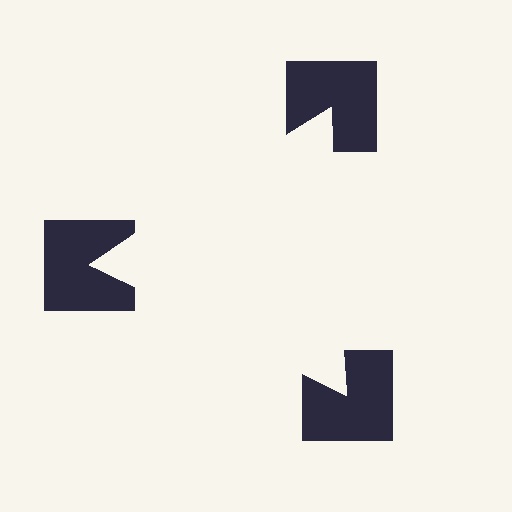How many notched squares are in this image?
There are 3 — one at each vertex of the illusory triangle.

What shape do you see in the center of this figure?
An illusory triangle — its edges are inferred from the aligned wedge cuts in the notched squares, not physically drawn.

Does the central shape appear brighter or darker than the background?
It typically appears slightly brighter than the background, even though no actual brightness change is drawn.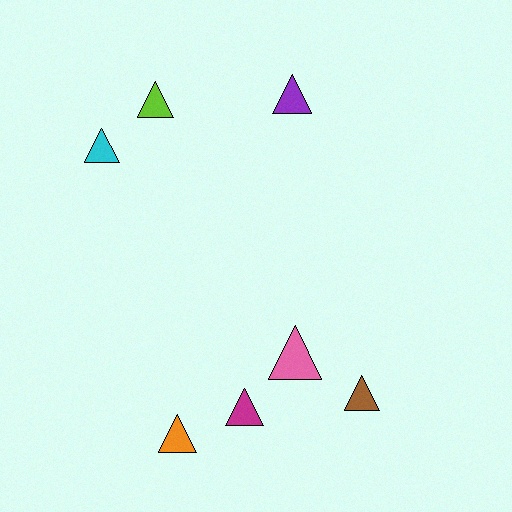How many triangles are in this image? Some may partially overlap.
There are 7 triangles.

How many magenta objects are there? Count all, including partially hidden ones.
There is 1 magenta object.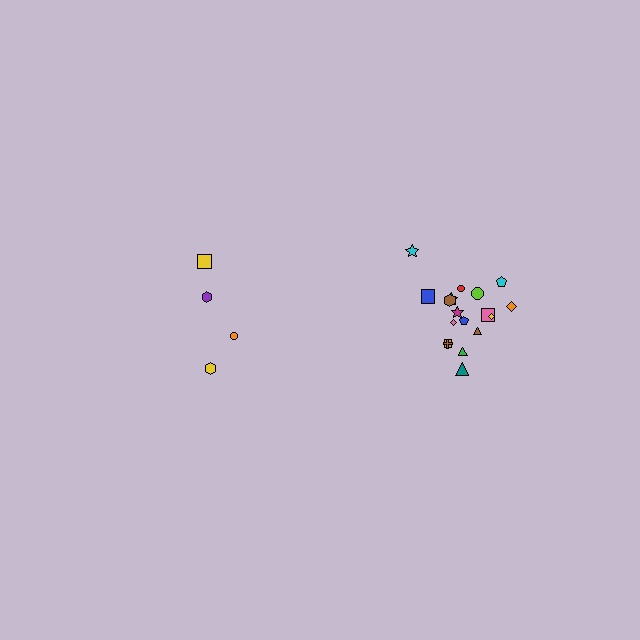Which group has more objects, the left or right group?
The right group.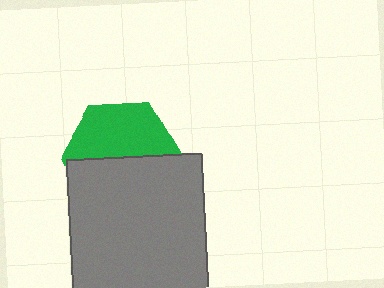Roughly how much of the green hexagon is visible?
About half of it is visible (roughly 51%).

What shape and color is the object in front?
The object in front is a gray square.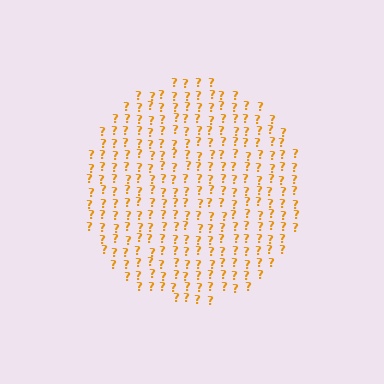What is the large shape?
The large shape is a circle.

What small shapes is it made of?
It is made of small question marks.